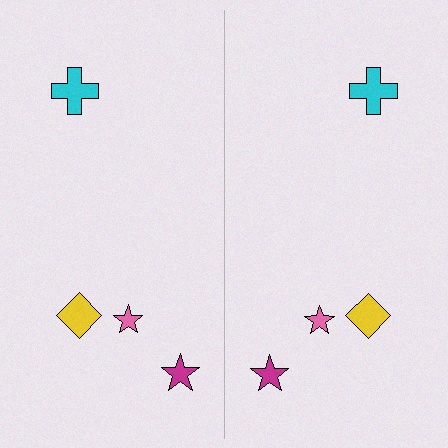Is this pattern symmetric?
Yes, this pattern has bilateral (reflection) symmetry.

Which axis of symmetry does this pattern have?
The pattern has a vertical axis of symmetry running through the center of the image.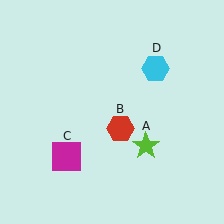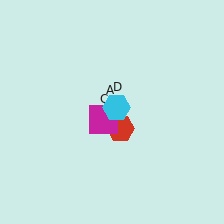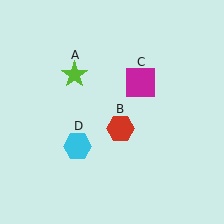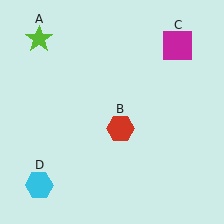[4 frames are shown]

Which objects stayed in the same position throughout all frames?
Red hexagon (object B) remained stationary.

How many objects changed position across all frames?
3 objects changed position: lime star (object A), magenta square (object C), cyan hexagon (object D).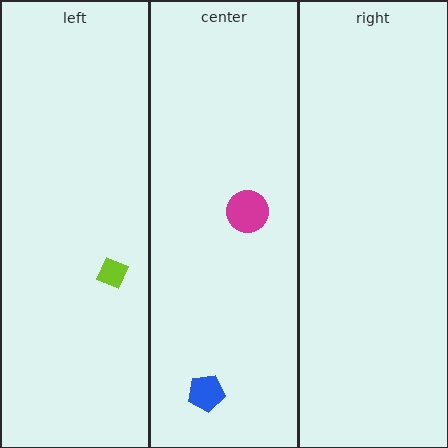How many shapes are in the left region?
1.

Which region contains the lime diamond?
The left region.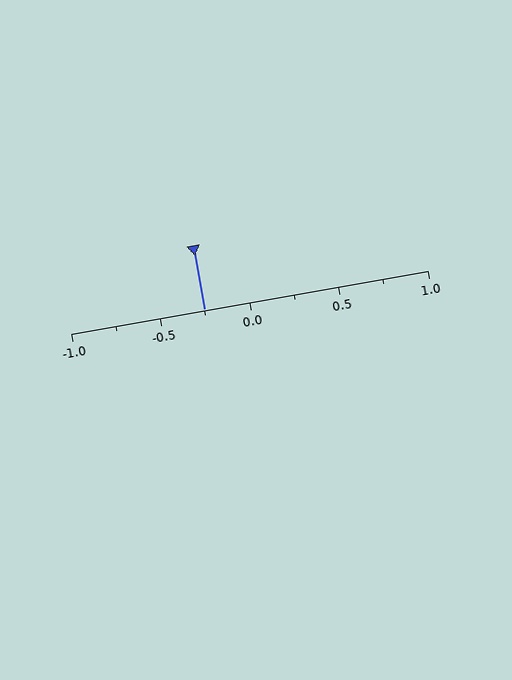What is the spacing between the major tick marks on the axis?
The major ticks are spaced 0.5 apart.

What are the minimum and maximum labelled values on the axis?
The axis runs from -1.0 to 1.0.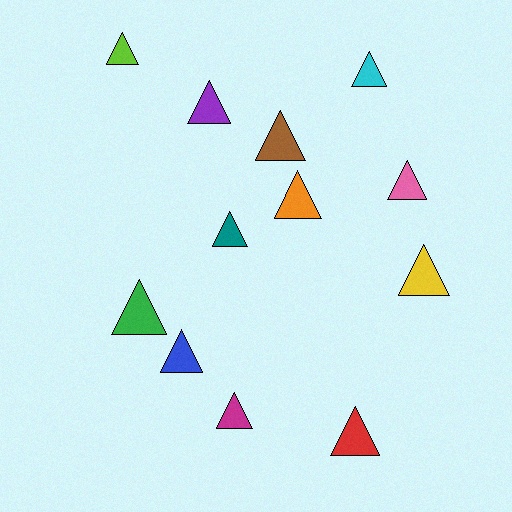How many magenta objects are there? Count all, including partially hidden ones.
There is 1 magenta object.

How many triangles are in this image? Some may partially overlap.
There are 12 triangles.